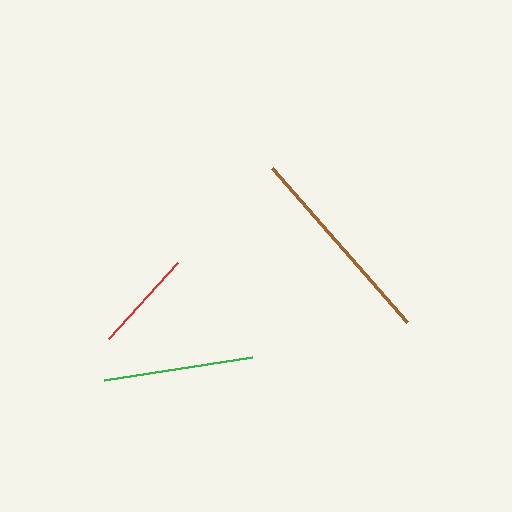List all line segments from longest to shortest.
From longest to shortest: brown, green, red.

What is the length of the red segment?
The red segment is approximately 102 pixels long.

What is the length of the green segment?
The green segment is approximately 150 pixels long.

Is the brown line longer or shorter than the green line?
The brown line is longer than the green line.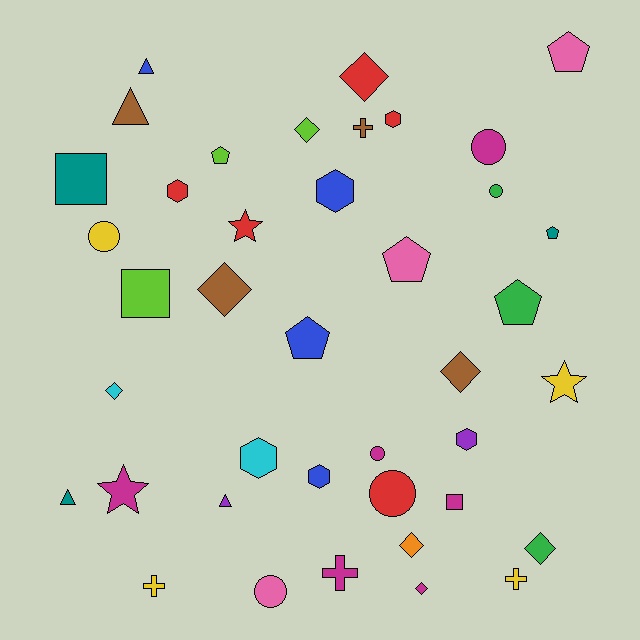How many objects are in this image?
There are 40 objects.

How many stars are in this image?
There are 3 stars.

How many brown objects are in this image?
There are 4 brown objects.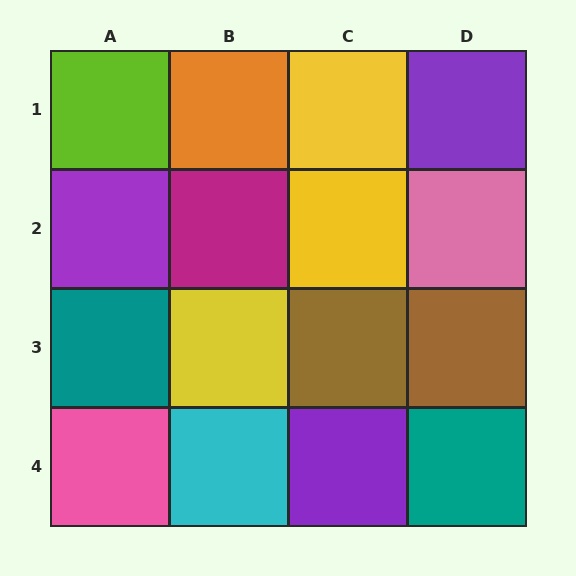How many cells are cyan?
1 cell is cyan.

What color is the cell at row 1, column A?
Lime.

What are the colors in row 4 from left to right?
Pink, cyan, purple, teal.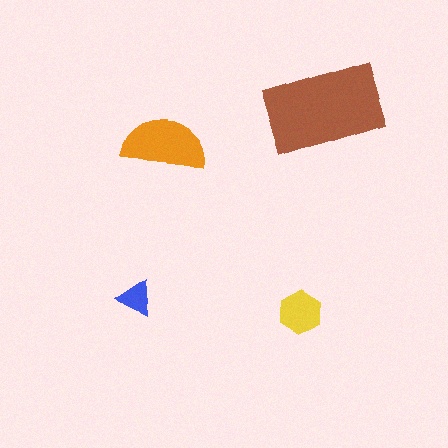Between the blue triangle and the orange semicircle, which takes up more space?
The orange semicircle.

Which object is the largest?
The brown rectangle.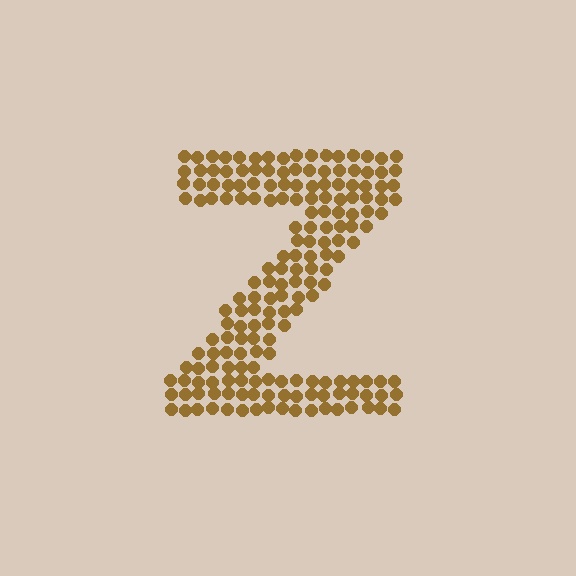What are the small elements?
The small elements are circles.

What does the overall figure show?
The overall figure shows the letter Z.